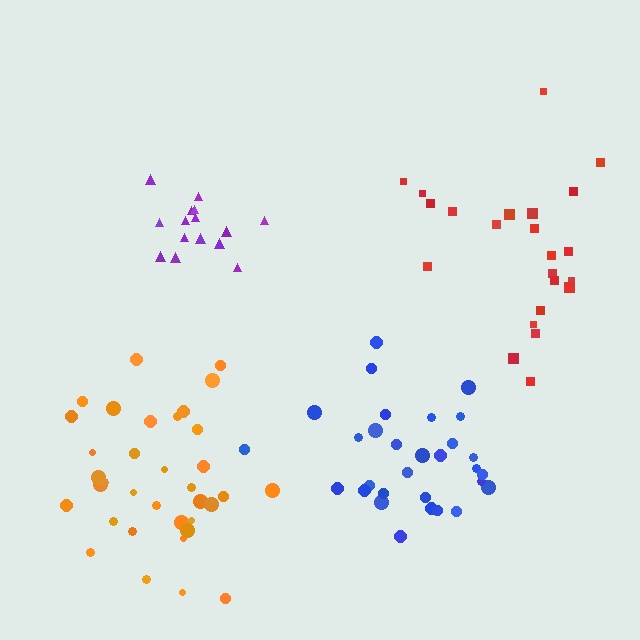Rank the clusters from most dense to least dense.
purple, blue, orange, red.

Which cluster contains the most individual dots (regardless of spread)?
Orange (35).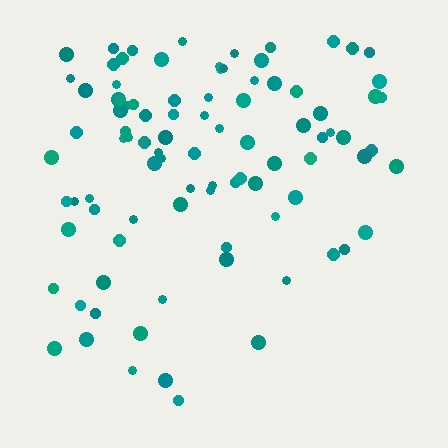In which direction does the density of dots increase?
From bottom to top, with the top side densest.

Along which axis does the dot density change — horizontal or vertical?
Vertical.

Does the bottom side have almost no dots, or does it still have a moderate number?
Still a moderate number, just noticeably fewer than the top.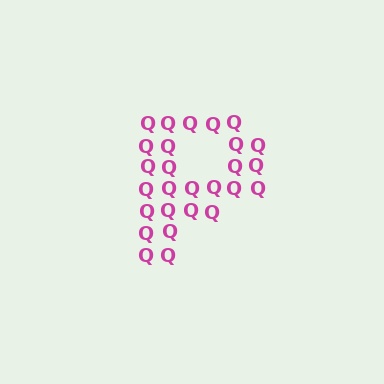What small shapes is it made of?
It is made of small letter Q's.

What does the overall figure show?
The overall figure shows the letter P.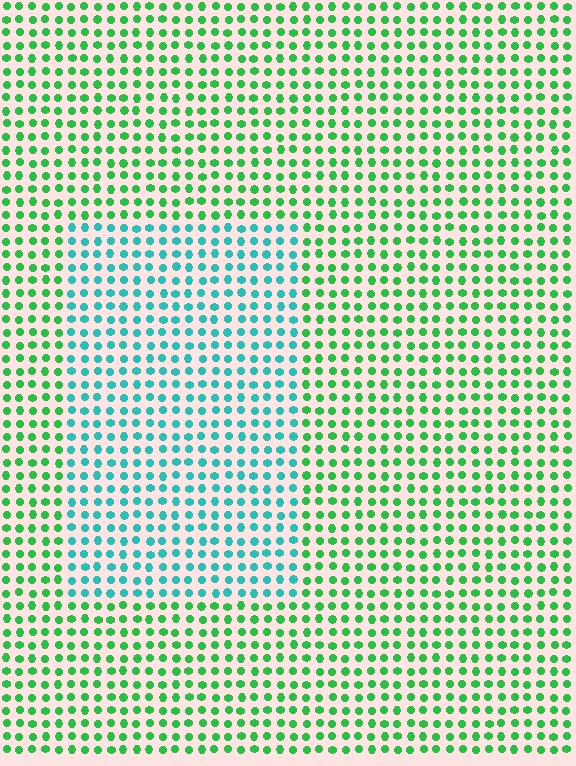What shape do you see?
I see a rectangle.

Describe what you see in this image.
The image is filled with small green elements in a uniform arrangement. A rectangle-shaped region is visible where the elements are tinted to a slightly different hue, forming a subtle color boundary.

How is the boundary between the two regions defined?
The boundary is defined purely by a slight shift in hue (about 45 degrees). Spacing, size, and orientation are identical on both sides.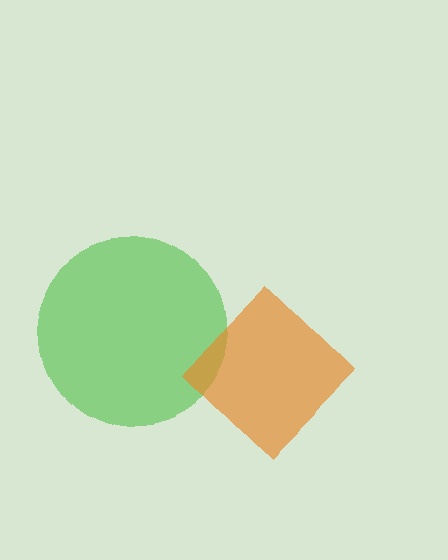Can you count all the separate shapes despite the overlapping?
Yes, there are 2 separate shapes.